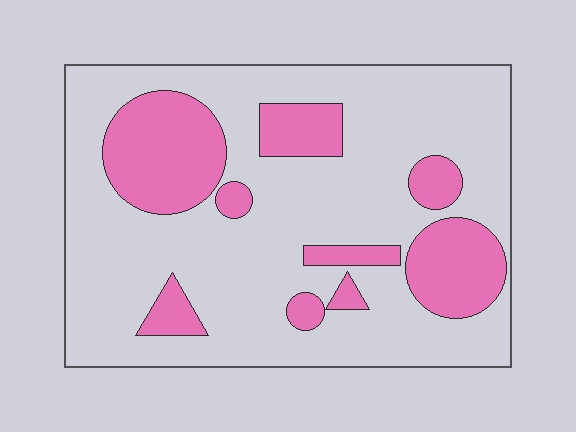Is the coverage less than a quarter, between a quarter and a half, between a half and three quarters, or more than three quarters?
Between a quarter and a half.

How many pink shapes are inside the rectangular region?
9.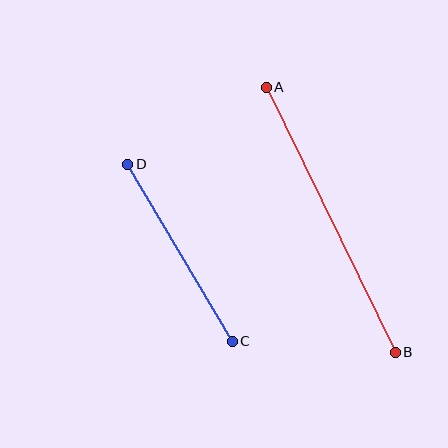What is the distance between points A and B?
The distance is approximately 295 pixels.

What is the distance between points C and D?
The distance is approximately 206 pixels.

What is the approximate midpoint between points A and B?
The midpoint is at approximately (331, 220) pixels.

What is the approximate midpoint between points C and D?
The midpoint is at approximately (180, 253) pixels.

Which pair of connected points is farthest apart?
Points A and B are farthest apart.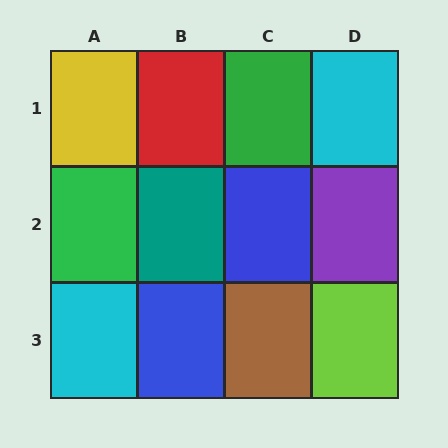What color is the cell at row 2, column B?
Teal.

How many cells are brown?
1 cell is brown.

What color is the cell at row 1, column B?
Red.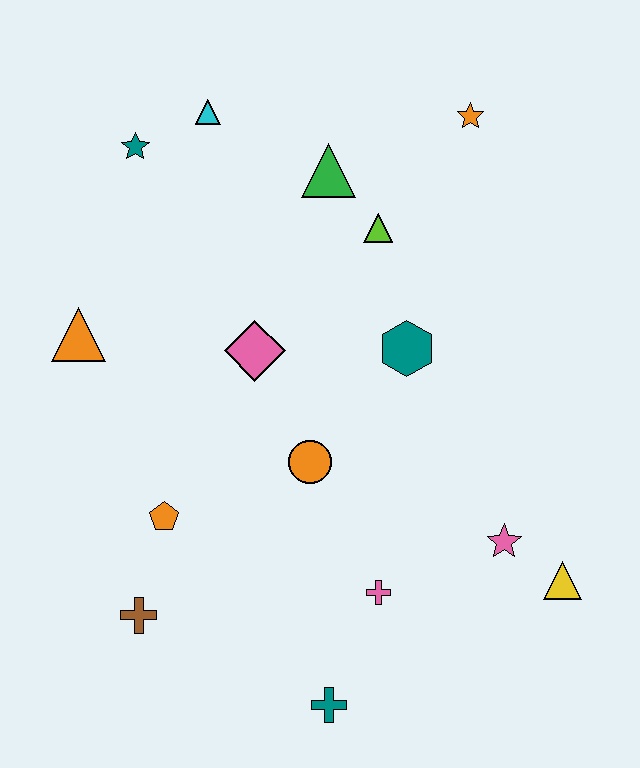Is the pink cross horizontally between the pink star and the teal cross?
Yes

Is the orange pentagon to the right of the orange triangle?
Yes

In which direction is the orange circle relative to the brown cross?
The orange circle is to the right of the brown cross.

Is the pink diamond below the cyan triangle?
Yes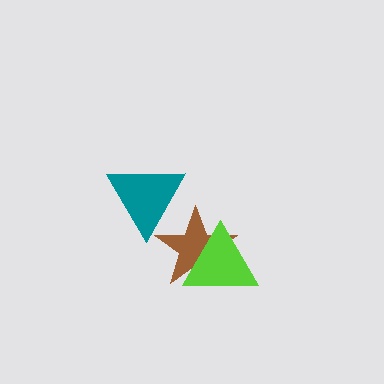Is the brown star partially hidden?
Yes, it is partially covered by another shape.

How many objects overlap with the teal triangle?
1 object overlaps with the teal triangle.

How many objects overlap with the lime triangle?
1 object overlaps with the lime triangle.